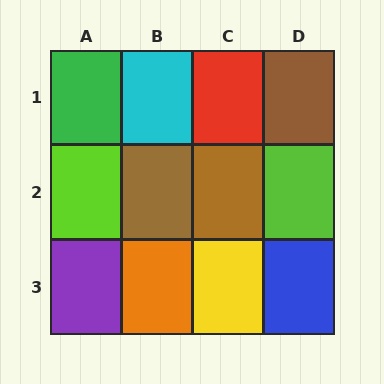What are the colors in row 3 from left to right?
Purple, orange, yellow, blue.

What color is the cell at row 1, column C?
Red.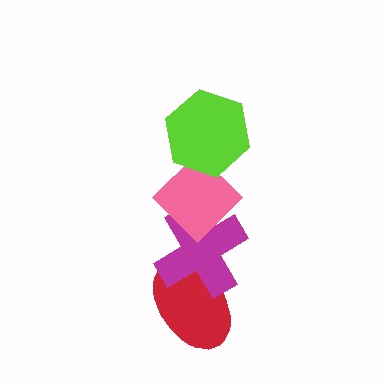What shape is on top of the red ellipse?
The magenta cross is on top of the red ellipse.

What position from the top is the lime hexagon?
The lime hexagon is 1st from the top.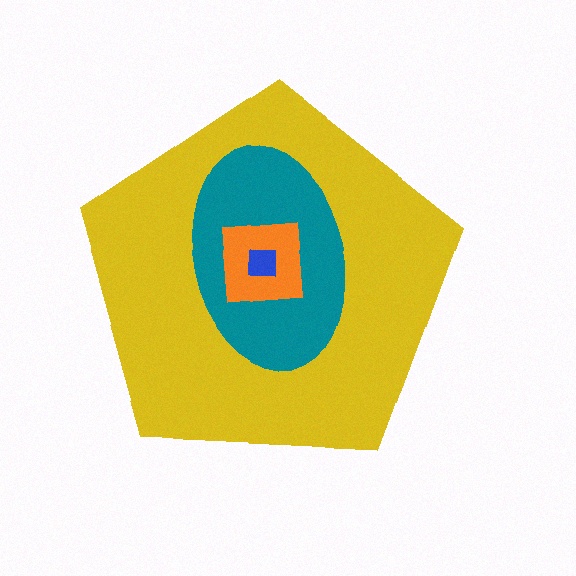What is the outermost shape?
The yellow pentagon.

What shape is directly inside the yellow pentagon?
The teal ellipse.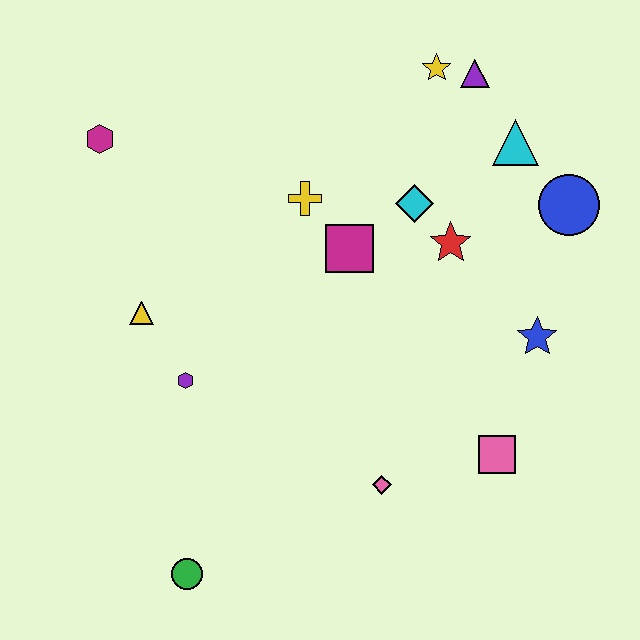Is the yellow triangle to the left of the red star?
Yes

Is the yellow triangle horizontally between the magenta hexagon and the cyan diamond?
Yes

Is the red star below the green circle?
No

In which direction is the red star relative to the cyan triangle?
The red star is below the cyan triangle.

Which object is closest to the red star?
The cyan diamond is closest to the red star.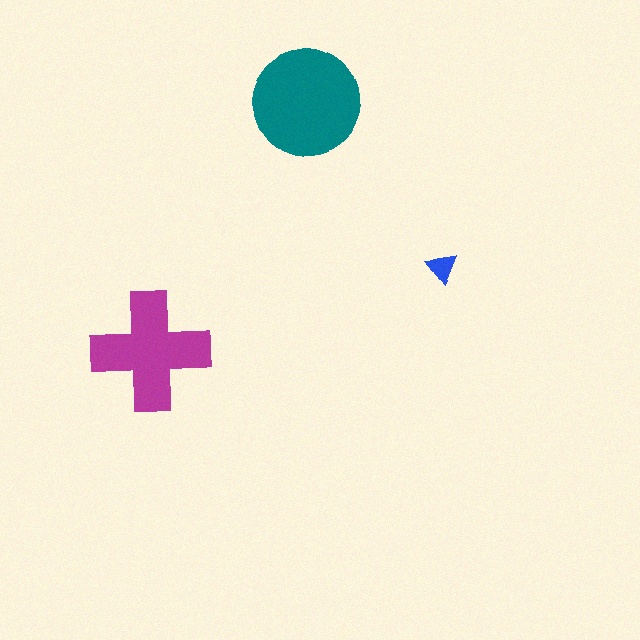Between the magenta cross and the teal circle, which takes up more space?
The teal circle.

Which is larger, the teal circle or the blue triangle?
The teal circle.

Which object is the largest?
The teal circle.